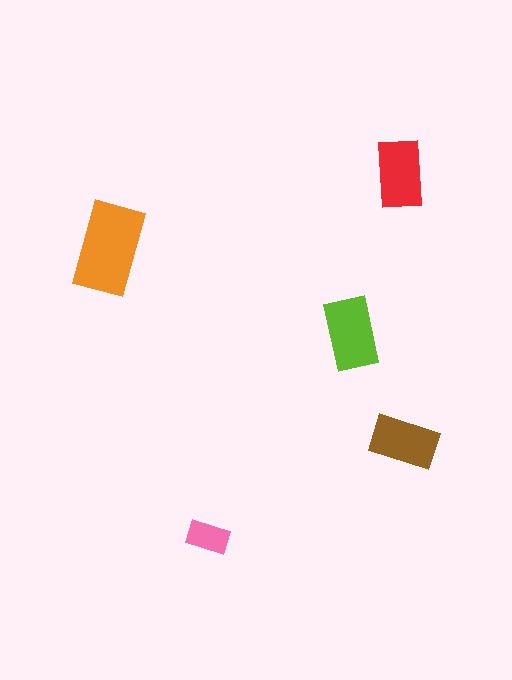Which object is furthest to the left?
The orange rectangle is leftmost.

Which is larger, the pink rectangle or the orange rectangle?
The orange one.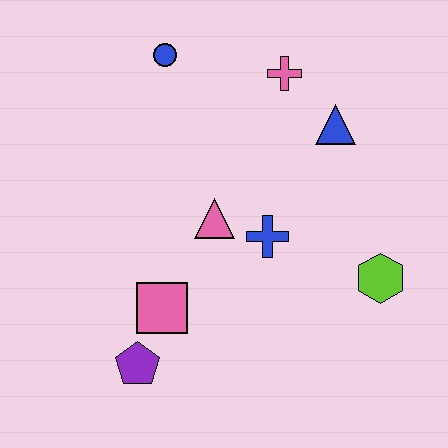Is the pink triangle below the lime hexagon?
No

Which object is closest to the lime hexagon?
The blue cross is closest to the lime hexagon.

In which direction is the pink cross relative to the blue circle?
The pink cross is to the right of the blue circle.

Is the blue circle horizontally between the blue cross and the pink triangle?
No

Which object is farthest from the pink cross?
The purple pentagon is farthest from the pink cross.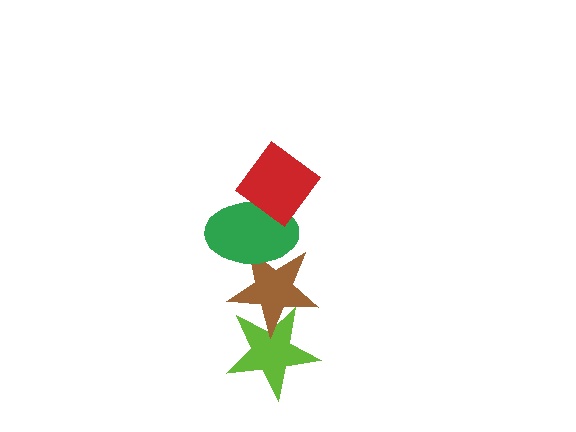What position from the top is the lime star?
The lime star is 4th from the top.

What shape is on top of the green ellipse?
The red diamond is on top of the green ellipse.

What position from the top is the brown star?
The brown star is 3rd from the top.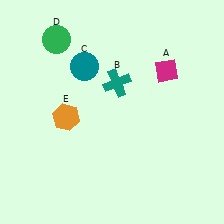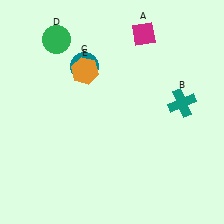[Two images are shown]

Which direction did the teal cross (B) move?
The teal cross (B) moved right.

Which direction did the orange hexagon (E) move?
The orange hexagon (E) moved up.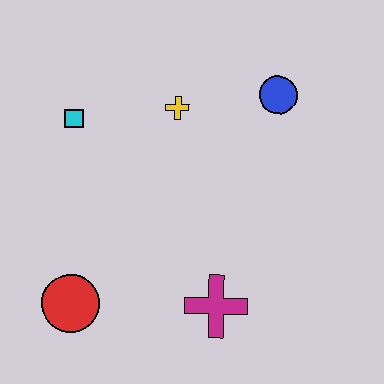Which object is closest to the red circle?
The magenta cross is closest to the red circle.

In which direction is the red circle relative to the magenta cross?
The red circle is to the left of the magenta cross.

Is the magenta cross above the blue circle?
No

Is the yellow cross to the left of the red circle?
No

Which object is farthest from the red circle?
The blue circle is farthest from the red circle.